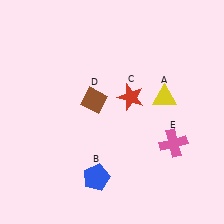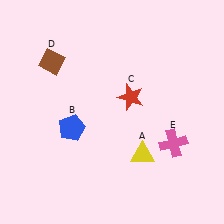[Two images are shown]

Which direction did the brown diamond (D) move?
The brown diamond (D) moved left.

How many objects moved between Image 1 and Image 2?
3 objects moved between the two images.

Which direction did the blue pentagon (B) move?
The blue pentagon (B) moved up.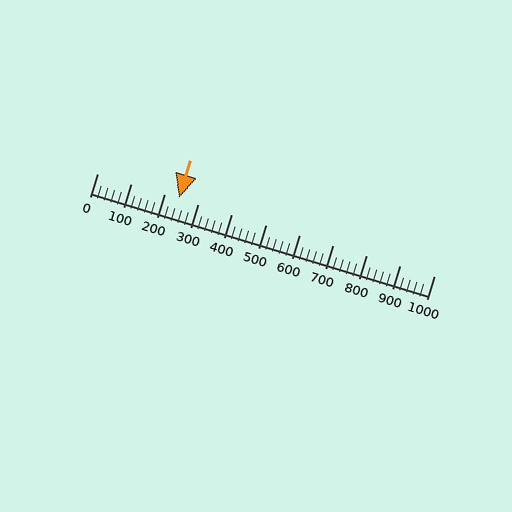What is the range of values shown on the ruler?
The ruler shows values from 0 to 1000.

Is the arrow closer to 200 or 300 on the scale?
The arrow is closer to 200.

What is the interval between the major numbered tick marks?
The major tick marks are spaced 100 units apart.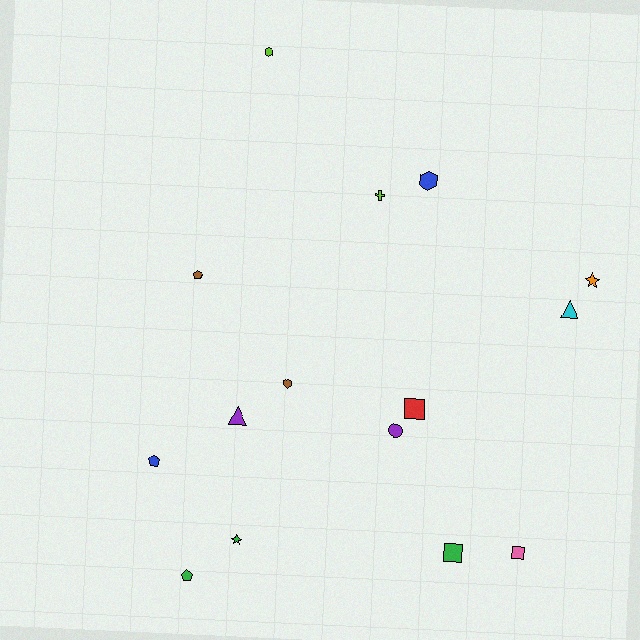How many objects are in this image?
There are 15 objects.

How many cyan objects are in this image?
There is 1 cyan object.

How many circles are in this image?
There is 1 circle.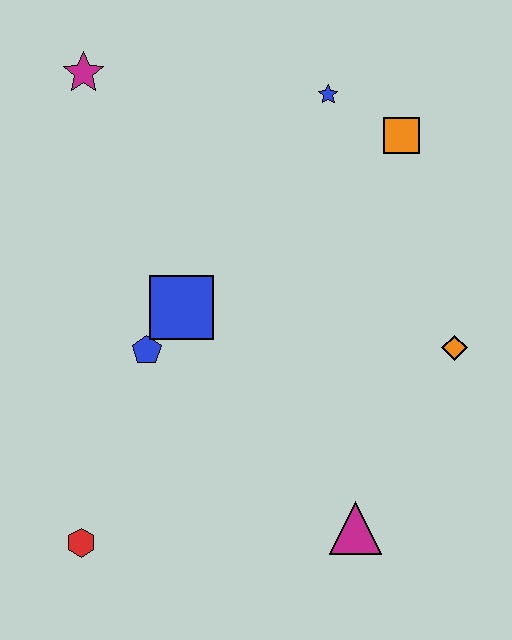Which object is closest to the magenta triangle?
The orange diamond is closest to the magenta triangle.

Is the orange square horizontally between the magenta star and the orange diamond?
Yes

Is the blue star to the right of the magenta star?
Yes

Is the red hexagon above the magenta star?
No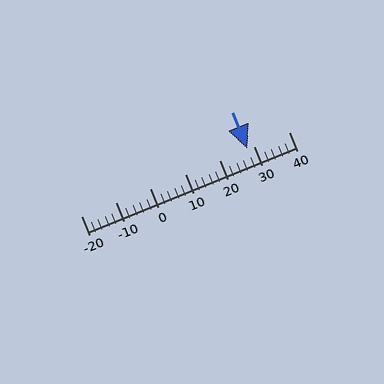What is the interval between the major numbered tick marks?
The major tick marks are spaced 10 units apart.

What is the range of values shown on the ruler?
The ruler shows values from -20 to 40.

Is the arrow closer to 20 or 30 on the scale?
The arrow is closer to 30.